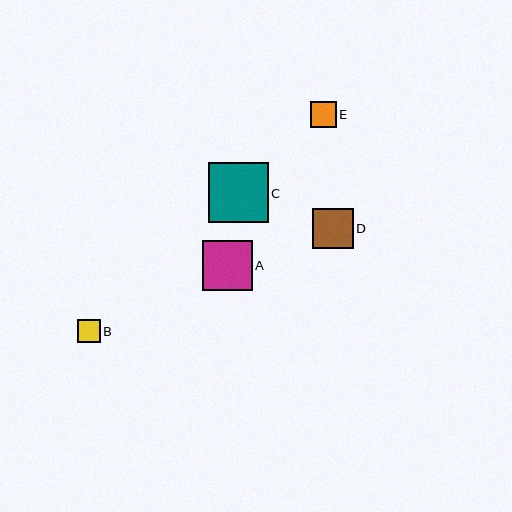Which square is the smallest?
Square B is the smallest with a size of approximately 23 pixels.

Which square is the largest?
Square C is the largest with a size of approximately 60 pixels.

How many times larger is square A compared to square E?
Square A is approximately 1.9 times the size of square E.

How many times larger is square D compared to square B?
Square D is approximately 1.7 times the size of square B.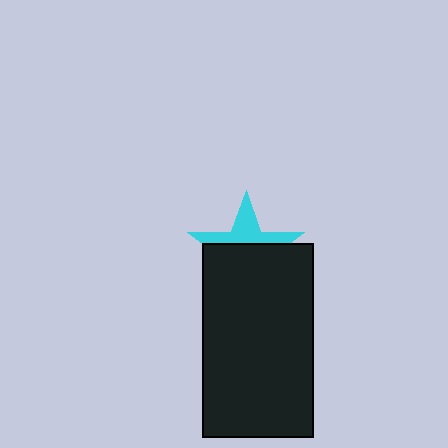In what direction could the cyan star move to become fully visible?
The cyan star could move up. That would shift it out from behind the black rectangle entirely.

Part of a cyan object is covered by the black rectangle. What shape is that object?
It is a star.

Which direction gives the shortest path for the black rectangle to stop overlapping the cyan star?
Moving down gives the shortest separation.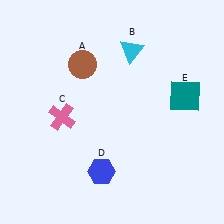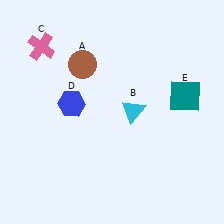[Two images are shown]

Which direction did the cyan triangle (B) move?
The cyan triangle (B) moved down.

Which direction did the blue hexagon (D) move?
The blue hexagon (D) moved up.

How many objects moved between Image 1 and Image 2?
3 objects moved between the two images.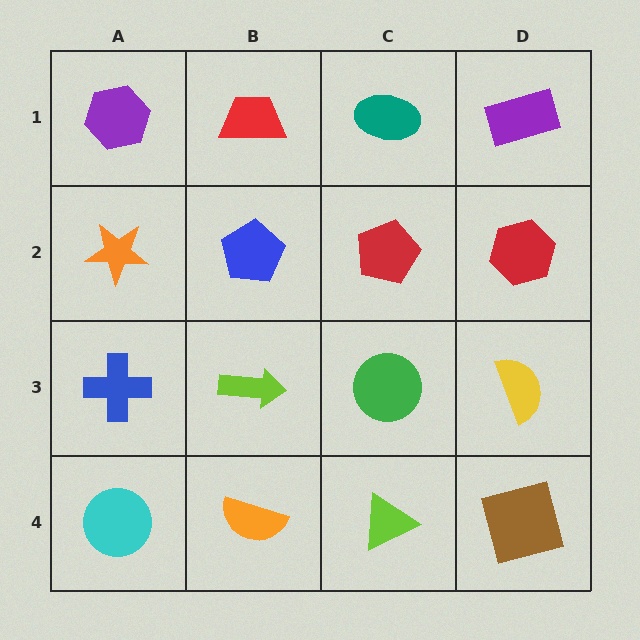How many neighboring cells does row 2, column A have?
3.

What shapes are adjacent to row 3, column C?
A red pentagon (row 2, column C), a lime triangle (row 4, column C), a lime arrow (row 3, column B), a yellow semicircle (row 3, column D).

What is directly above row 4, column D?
A yellow semicircle.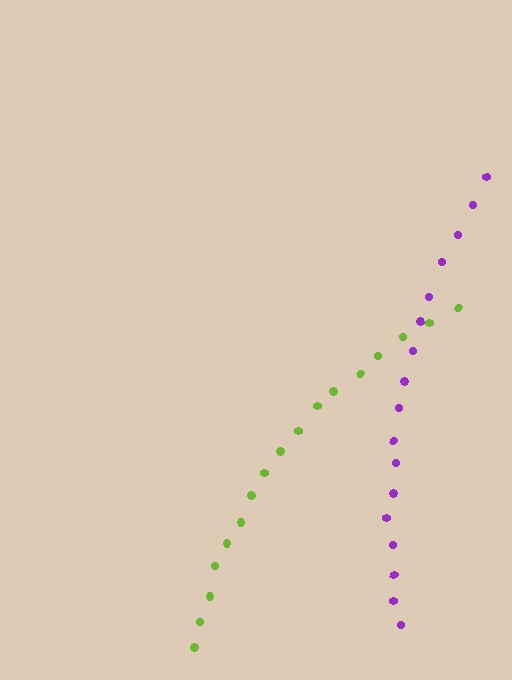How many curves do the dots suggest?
There are 2 distinct paths.